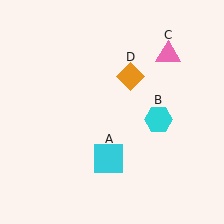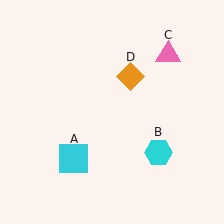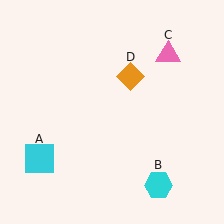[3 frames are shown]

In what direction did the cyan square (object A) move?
The cyan square (object A) moved left.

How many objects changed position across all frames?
2 objects changed position: cyan square (object A), cyan hexagon (object B).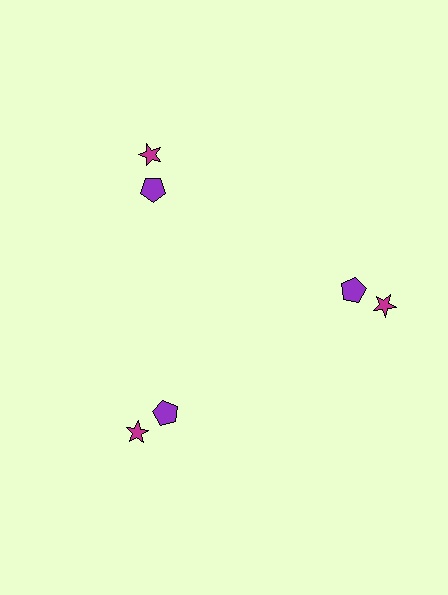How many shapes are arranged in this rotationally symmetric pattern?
There are 6 shapes, arranged in 3 groups of 2.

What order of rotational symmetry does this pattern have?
This pattern has 3-fold rotational symmetry.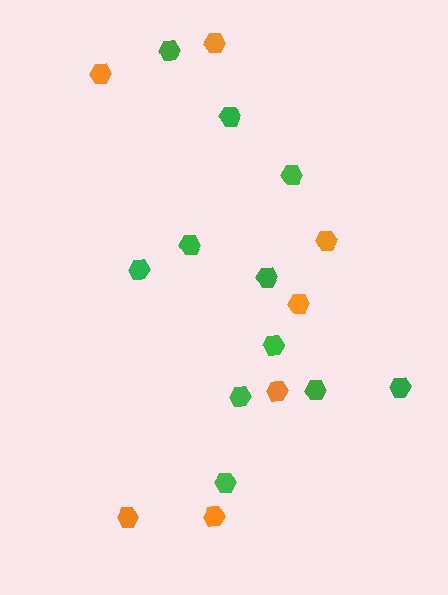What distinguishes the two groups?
There are 2 groups: one group of green hexagons (11) and one group of orange hexagons (7).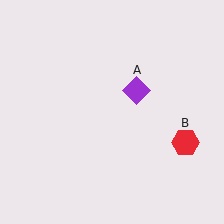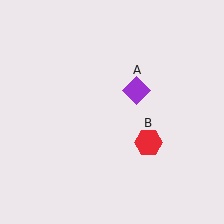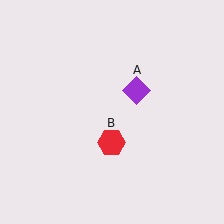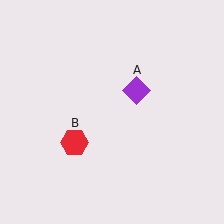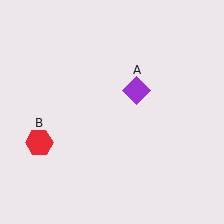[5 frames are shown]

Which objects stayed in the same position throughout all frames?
Purple diamond (object A) remained stationary.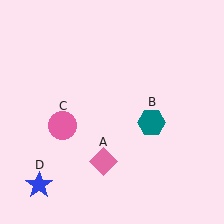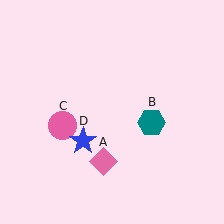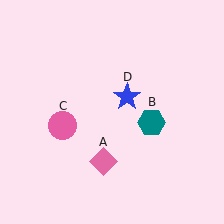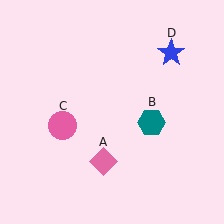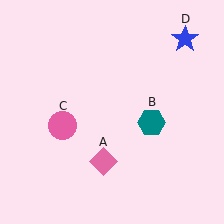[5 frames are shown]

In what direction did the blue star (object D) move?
The blue star (object D) moved up and to the right.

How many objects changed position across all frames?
1 object changed position: blue star (object D).